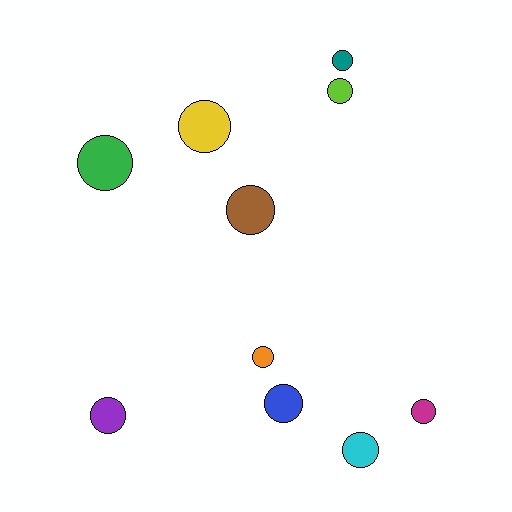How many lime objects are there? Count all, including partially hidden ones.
There is 1 lime object.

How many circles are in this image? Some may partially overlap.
There are 10 circles.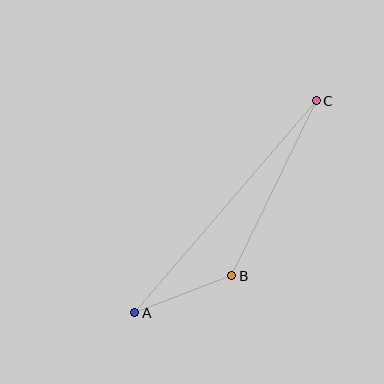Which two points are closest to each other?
Points A and B are closest to each other.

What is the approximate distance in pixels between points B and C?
The distance between B and C is approximately 194 pixels.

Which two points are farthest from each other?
Points A and C are farthest from each other.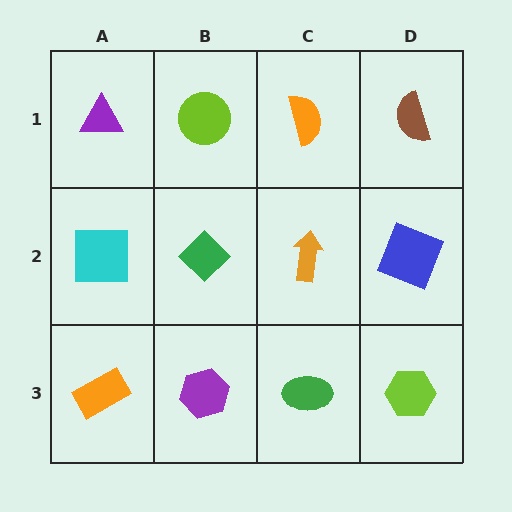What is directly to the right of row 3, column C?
A lime hexagon.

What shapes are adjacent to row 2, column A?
A purple triangle (row 1, column A), an orange rectangle (row 3, column A), a green diamond (row 2, column B).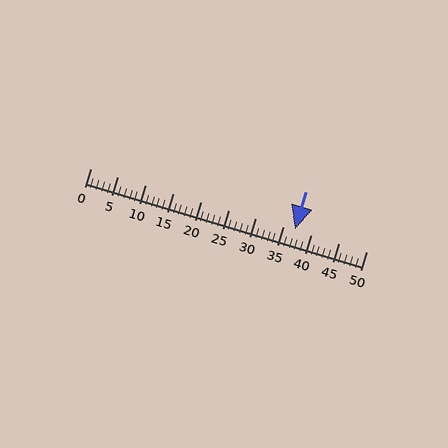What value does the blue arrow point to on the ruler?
The blue arrow points to approximately 37.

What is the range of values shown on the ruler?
The ruler shows values from 0 to 50.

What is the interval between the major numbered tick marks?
The major tick marks are spaced 5 units apart.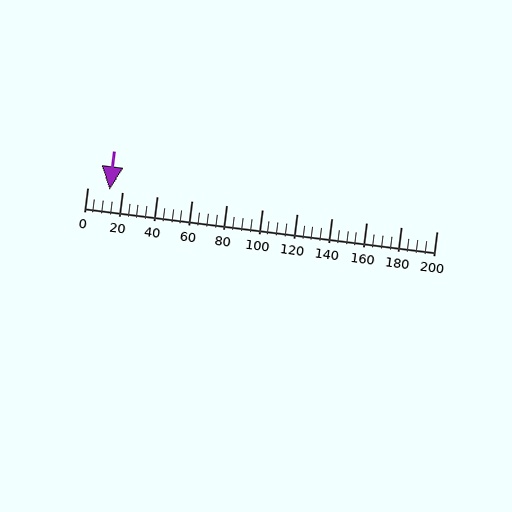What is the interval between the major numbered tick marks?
The major tick marks are spaced 20 units apart.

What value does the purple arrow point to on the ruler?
The purple arrow points to approximately 13.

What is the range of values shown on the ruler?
The ruler shows values from 0 to 200.